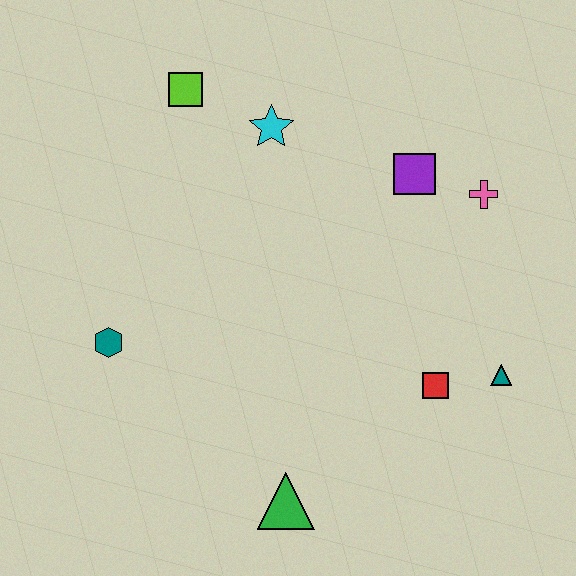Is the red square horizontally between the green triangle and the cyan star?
No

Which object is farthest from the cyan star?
The green triangle is farthest from the cyan star.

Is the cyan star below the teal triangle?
No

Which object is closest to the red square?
The teal triangle is closest to the red square.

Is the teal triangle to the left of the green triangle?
No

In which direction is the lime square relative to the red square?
The lime square is above the red square.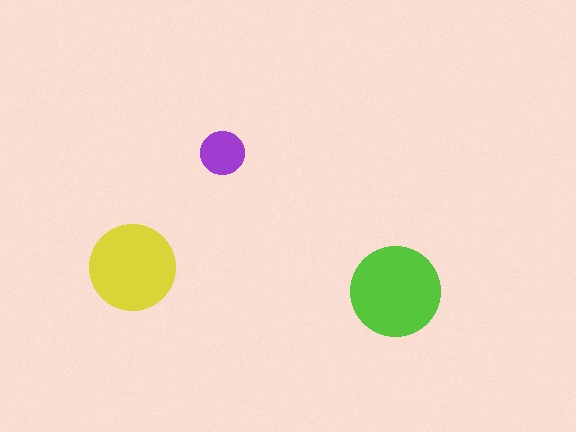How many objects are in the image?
There are 3 objects in the image.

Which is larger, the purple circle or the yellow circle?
The yellow one.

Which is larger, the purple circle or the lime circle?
The lime one.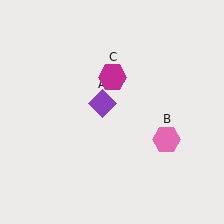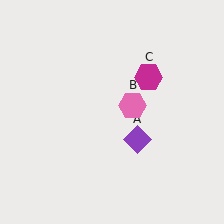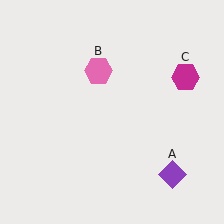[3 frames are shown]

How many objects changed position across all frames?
3 objects changed position: purple diamond (object A), pink hexagon (object B), magenta hexagon (object C).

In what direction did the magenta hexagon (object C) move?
The magenta hexagon (object C) moved right.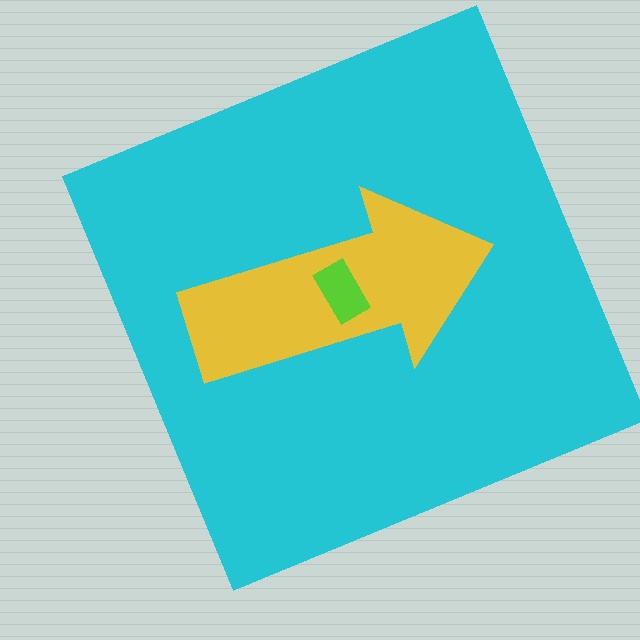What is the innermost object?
The lime rectangle.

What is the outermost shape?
The cyan square.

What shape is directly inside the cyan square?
The yellow arrow.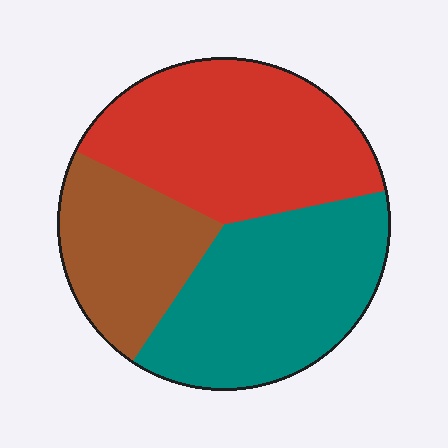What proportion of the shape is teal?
Teal covers 37% of the shape.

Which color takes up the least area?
Brown, at roughly 25%.